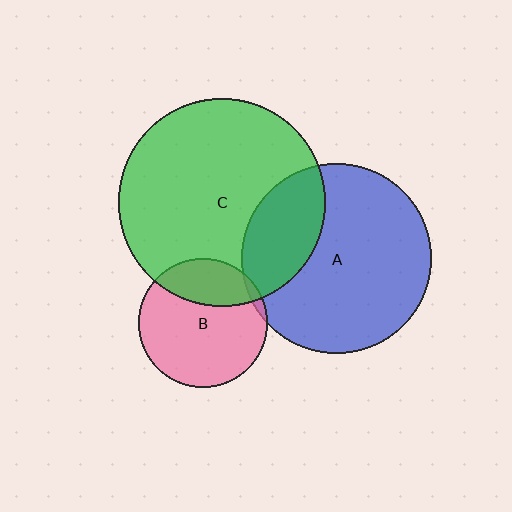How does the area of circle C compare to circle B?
Approximately 2.6 times.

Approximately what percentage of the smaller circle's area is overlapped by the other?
Approximately 25%.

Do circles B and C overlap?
Yes.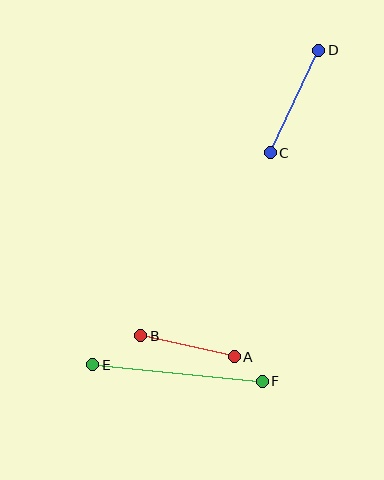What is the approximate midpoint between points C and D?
The midpoint is at approximately (294, 102) pixels.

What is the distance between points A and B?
The distance is approximately 96 pixels.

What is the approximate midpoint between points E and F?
The midpoint is at approximately (178, 373) pixels.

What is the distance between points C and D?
The distance is approximately 113 pixels.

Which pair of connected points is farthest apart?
Points E and F are farthest apart.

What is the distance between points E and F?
The distance is approximately 170 pixels.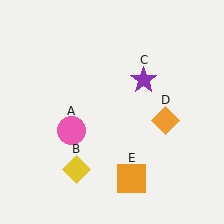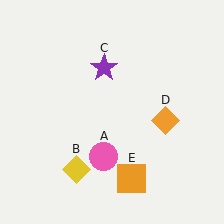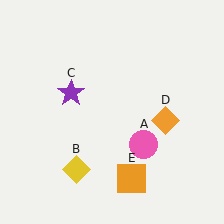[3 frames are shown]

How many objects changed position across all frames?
2 objects changed position: pink circle (object A), purple star (object C).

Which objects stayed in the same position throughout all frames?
Yellow diamond (object B) and orange diamond (object D) and orange square (object E) remained stationary.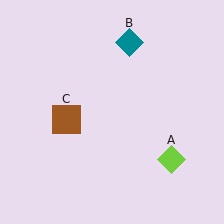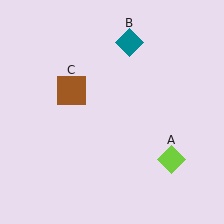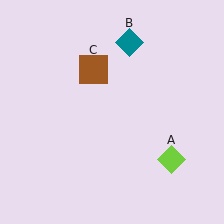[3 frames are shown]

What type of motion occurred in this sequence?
The brown square (object C) rotated clockwise around the center of the scene.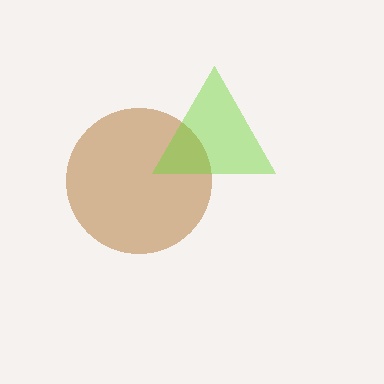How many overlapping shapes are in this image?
There are 2 overlapping shapes in the image.